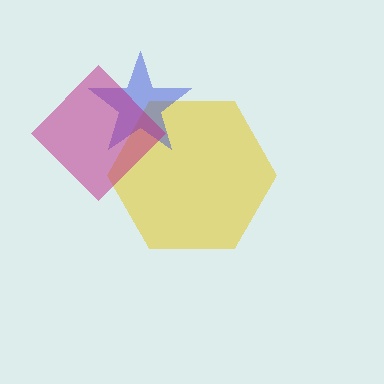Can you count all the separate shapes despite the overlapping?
Yes, there are 3 separate shapes.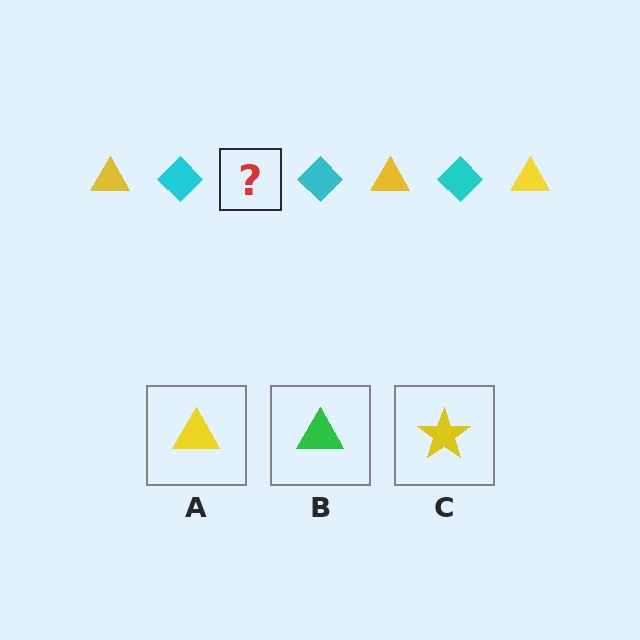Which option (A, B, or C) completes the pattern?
A.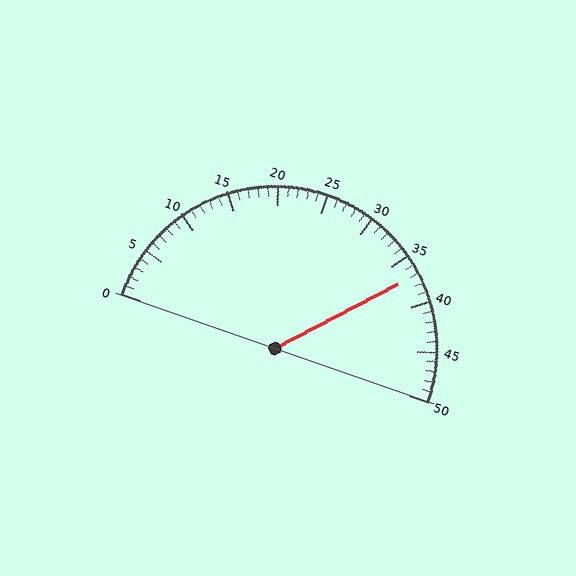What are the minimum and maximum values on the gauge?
The gauge ranges from 0 to 50.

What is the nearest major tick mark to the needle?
The nearest major tick mark is 35.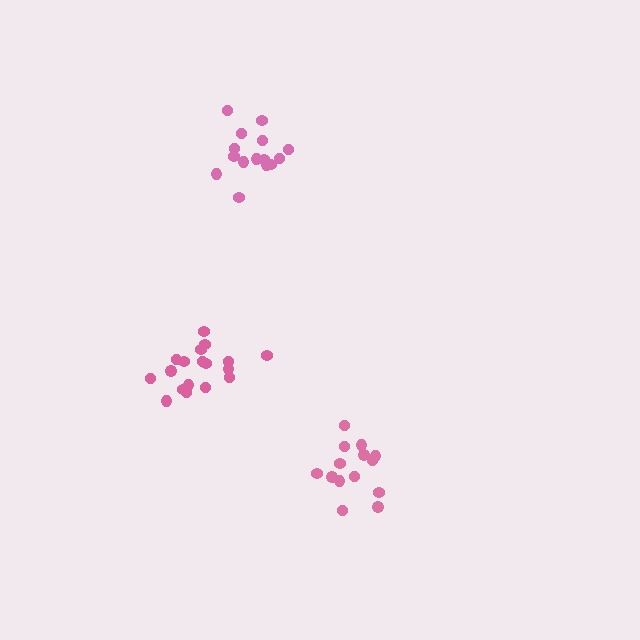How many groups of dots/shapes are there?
There are 3 groups.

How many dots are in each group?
Group 1: 14 dots, Group 2: 15 dots, Group 3: 18 dots (47 total).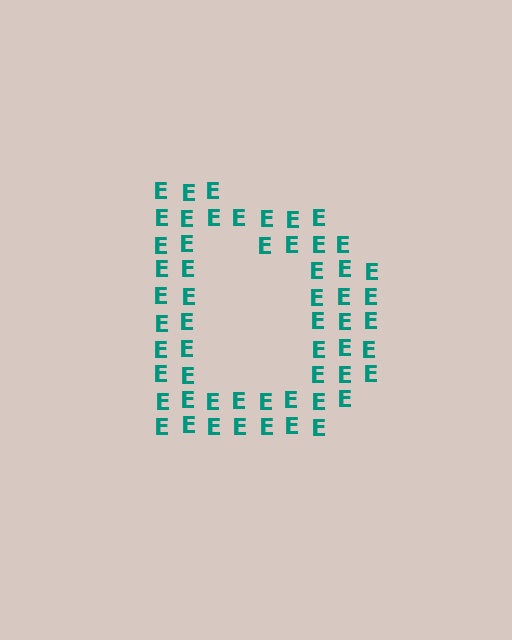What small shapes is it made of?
It is made of small letter E's.